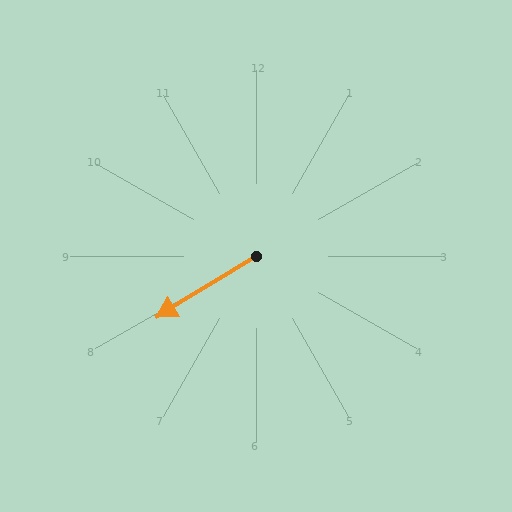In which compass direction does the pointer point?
Southwest.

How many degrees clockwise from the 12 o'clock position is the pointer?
Approximately 238 degrees.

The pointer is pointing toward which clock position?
Roughly 8 o'clock.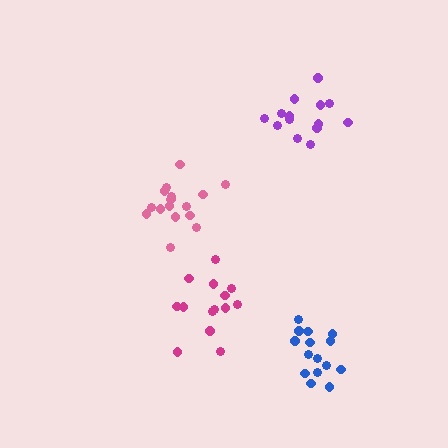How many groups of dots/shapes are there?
There are 4 groups.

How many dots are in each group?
Group 1: 14 dots, Group 2: 16 dots, Group 3: 15 dots, Group 4: 14 dots (59 total).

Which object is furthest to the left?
The pink cluster is leftmost.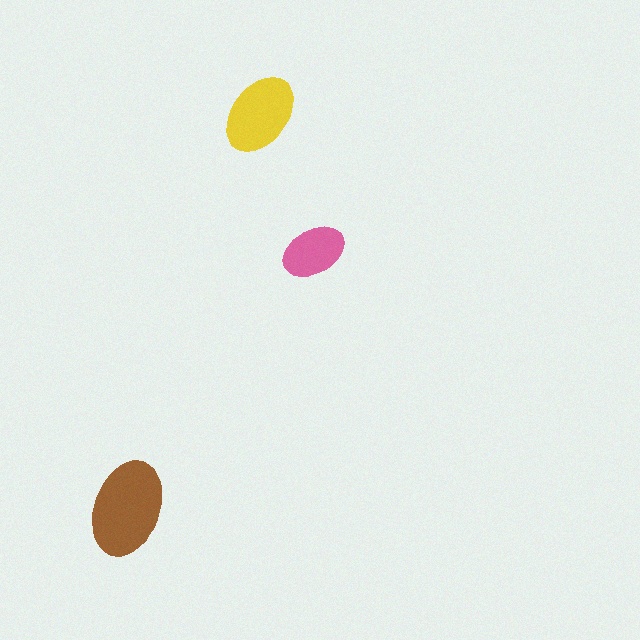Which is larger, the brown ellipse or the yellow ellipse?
The brown one.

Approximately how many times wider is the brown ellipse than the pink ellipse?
About 1.5 times wider.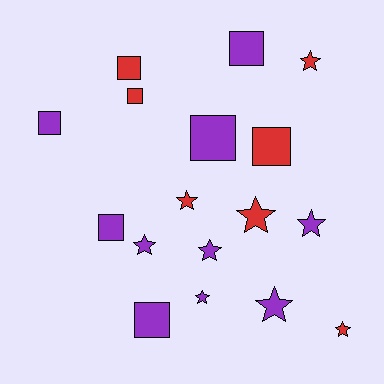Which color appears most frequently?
Purple, with 10 objects.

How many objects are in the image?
There are 17 objects.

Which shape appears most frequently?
Star, with 9 objects.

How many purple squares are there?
There are 5 purple squares.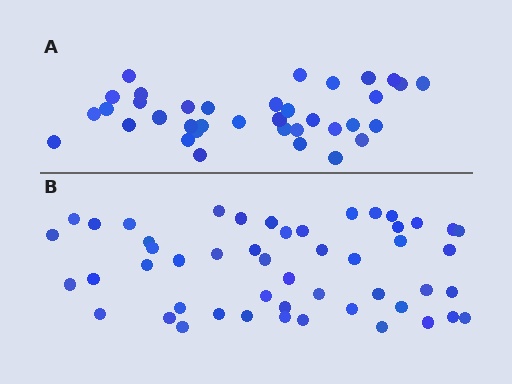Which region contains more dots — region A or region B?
Region B (the bottom region) has more dots.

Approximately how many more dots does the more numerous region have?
Region B has approximately 15 more dots than region A.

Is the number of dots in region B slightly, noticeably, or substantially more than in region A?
Region B has noticeably more, but not dramatically so. The ratio is roughly 1.4 to 1.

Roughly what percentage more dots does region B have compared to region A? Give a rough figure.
About 40% more.